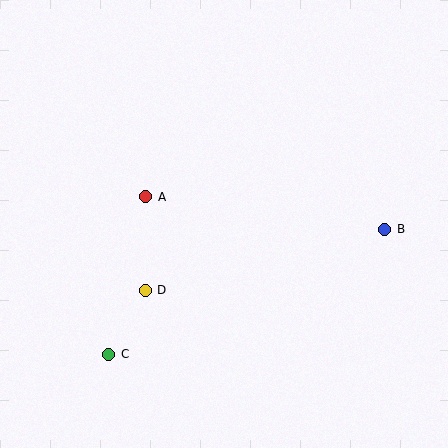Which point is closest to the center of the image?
Point A at (146, 197) is closest to the center.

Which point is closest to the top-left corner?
Point A is closest to the top-left corner.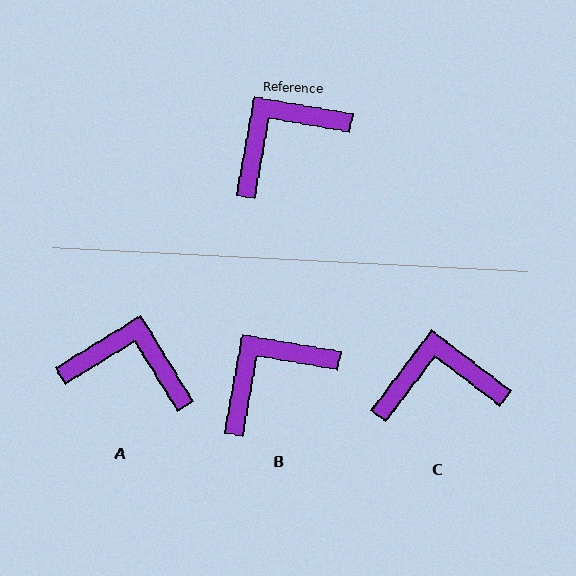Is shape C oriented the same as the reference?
No, it is off by about 27 degrees.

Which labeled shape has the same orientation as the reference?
B.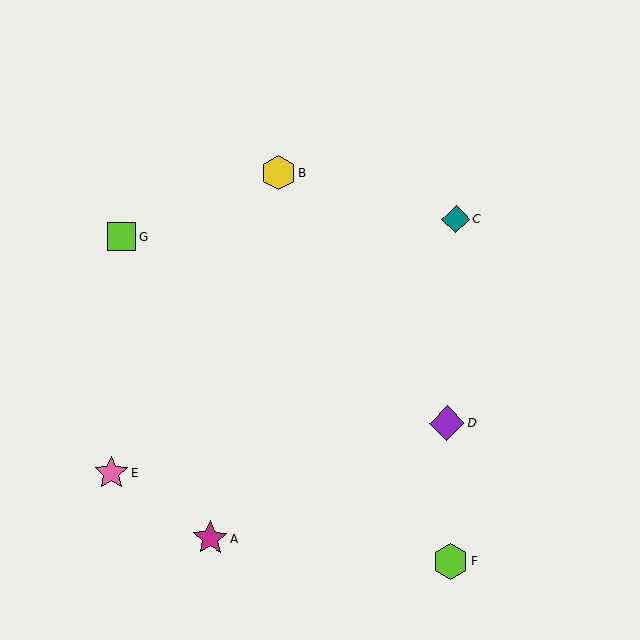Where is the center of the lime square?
The center of the lime square is at (122, 237).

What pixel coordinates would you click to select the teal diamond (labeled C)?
Click at (456, 219) to select the teal diamond C.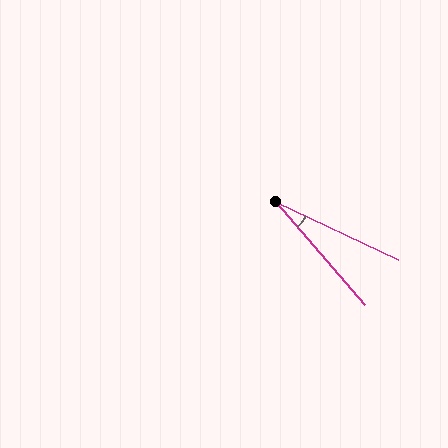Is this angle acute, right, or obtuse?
It is acute.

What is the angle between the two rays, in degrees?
Approximately 24 degrees.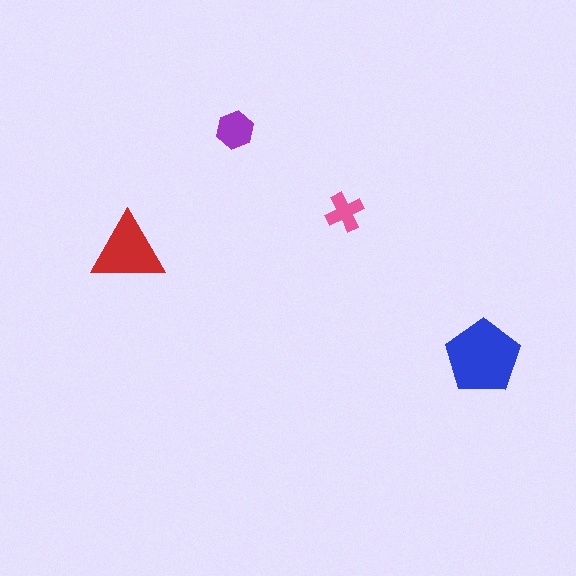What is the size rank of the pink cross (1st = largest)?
4th.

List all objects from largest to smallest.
The blue pentagon, the red triangle, the purple hexagon, the pink cross.